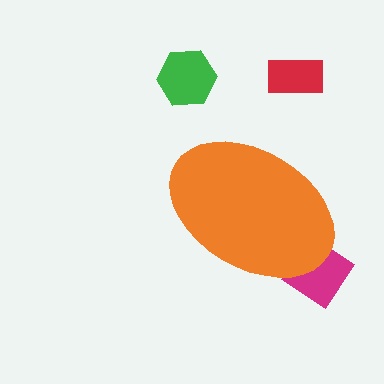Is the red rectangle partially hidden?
No, the red rectangle is fully visible.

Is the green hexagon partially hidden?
No, the green hexagon is fully visible.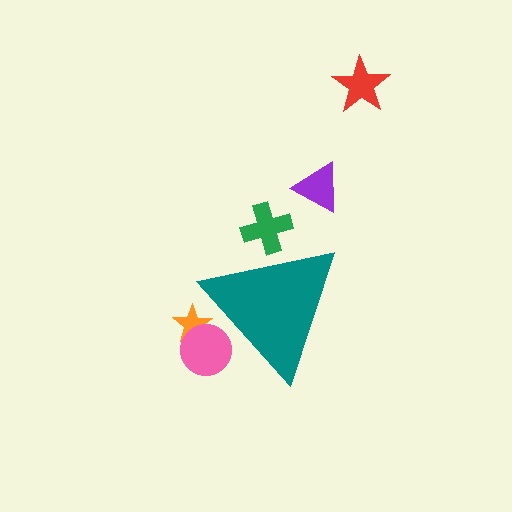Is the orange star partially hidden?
Yes, the orange star is partially hidden behind the teal triangle.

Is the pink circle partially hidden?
Yes, the pink circle is partially hidden behind the teal triangle.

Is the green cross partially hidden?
Yes, the green cross is partially hidden behind the teal triangle.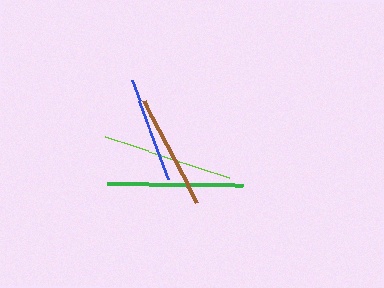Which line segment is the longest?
The green line is the longest at approximately 135 pixels.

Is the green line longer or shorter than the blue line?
The green line is longer than the blue line.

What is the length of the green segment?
The green segment is approximately 135 pixels long.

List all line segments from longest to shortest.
From longest to shortest: green, lime, brown, blue.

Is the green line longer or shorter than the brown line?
The green line is longer than the brown line.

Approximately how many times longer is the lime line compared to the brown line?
The lime line is approximately 1.1 times the length of the brown line.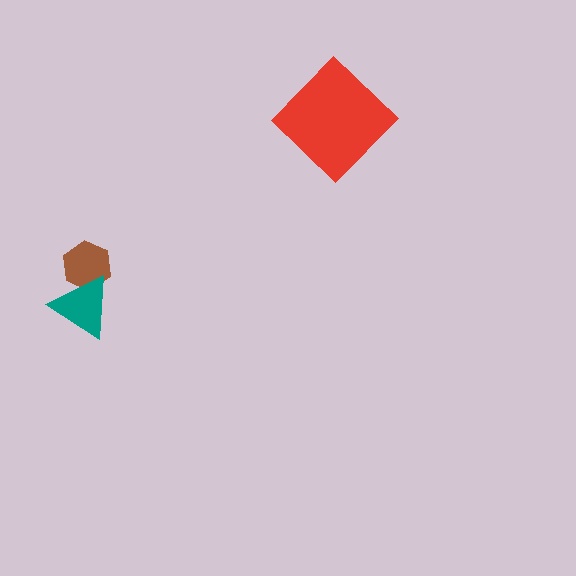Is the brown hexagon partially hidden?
Yes, it is partially covered by another shape.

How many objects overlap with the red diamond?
0 objects overlap with the red diamond.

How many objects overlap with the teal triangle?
1 object overlaps with the teal triangle.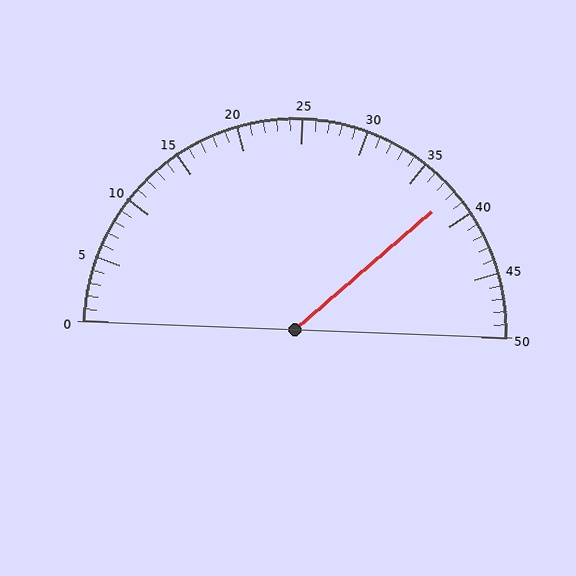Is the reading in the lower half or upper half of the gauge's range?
The reading is in the upper half of the range (0 to 50).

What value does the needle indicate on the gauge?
The needle indicates approximately 38.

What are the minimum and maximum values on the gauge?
The gauge ranges from 0 to 50.